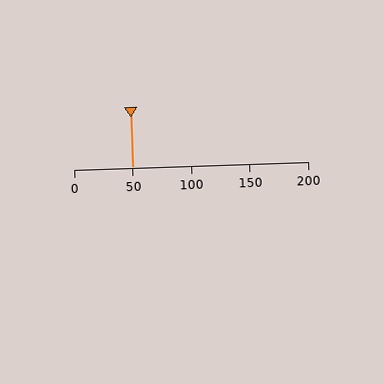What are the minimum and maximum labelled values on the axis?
The axis runs from 0 to 200.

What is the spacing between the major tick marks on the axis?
The major ticks are spaced 50 apart.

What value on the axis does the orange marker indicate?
The marker indicates approximately 50.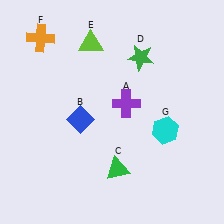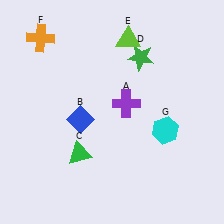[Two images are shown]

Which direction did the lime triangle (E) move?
The lime triangle (E) moved right.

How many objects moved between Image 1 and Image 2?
2 objects moved between the two images.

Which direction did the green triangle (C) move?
The green triangle (C) moved left.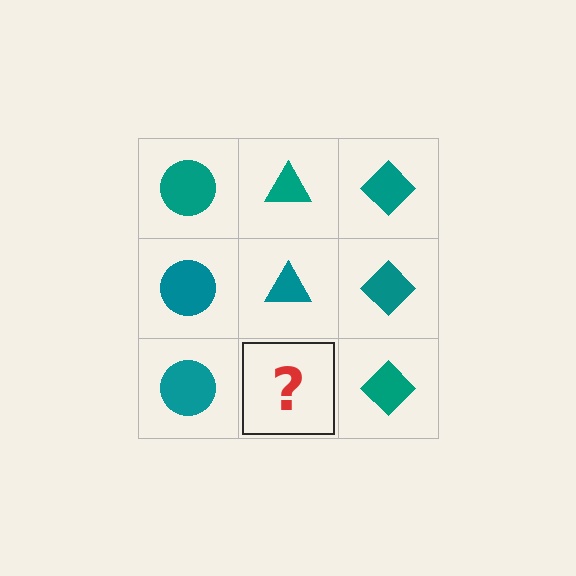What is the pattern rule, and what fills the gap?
The rule is that each column has a consistent shape. The gap should be filled with a teal triangle.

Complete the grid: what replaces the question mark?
The question mark should be replaced with a teal triangle.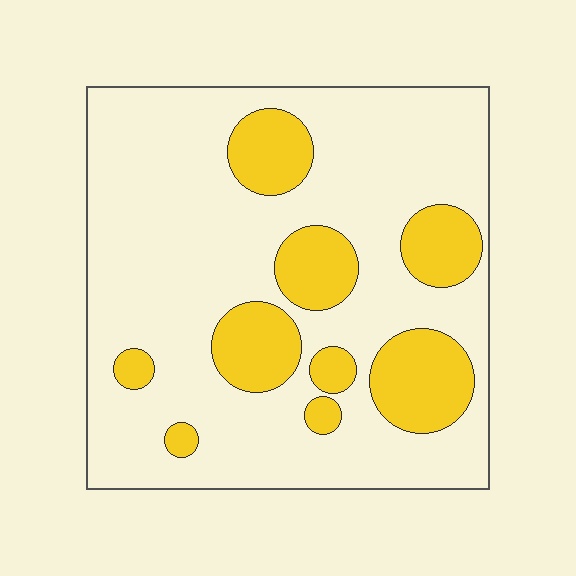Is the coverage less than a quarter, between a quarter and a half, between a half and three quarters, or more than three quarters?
Less than a quarter.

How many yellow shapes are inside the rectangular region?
9.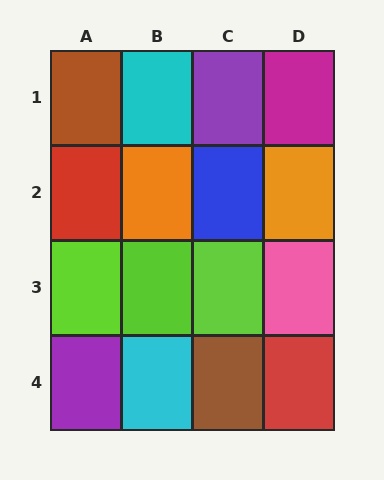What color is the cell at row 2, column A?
Red.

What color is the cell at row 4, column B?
Cyan.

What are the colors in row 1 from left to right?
Brown, cyan, purple, magenta.